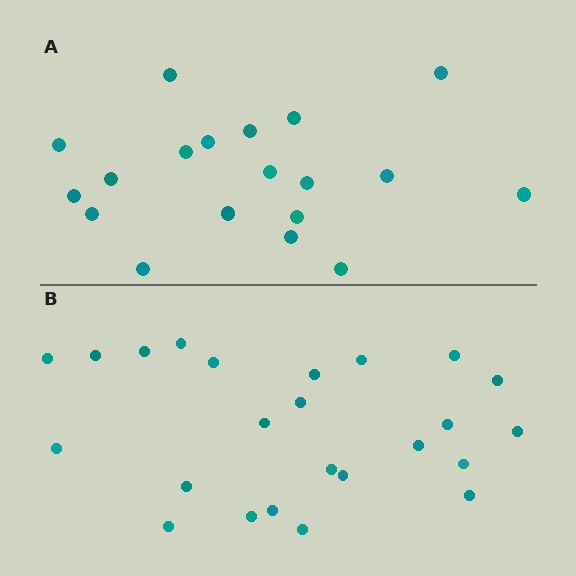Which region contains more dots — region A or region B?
Region B (the bottom region) has more dots.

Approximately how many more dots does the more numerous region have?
Region B has about 5 more dots than region A.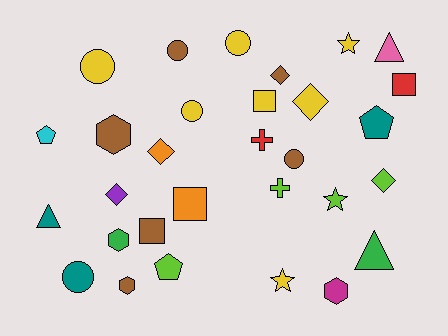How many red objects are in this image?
There are 2 red objects.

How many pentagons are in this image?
There are 3 pentagons.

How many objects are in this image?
There are 30 objects.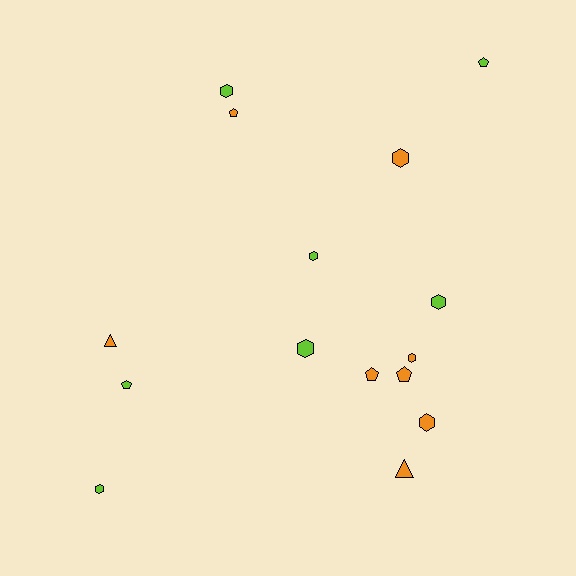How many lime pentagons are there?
There are 2 lime pentagons.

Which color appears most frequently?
Orange, with 8 objects.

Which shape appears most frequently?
Hexagon, with 8 objects.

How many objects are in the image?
There are 15 objects.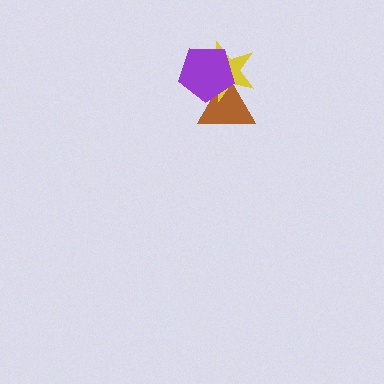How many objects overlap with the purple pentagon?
2 objects overlap with the purple pentagon.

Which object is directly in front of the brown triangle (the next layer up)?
The yellow star is directly in front of the brown triangle.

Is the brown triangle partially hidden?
Yes, it is partially covered by another shape.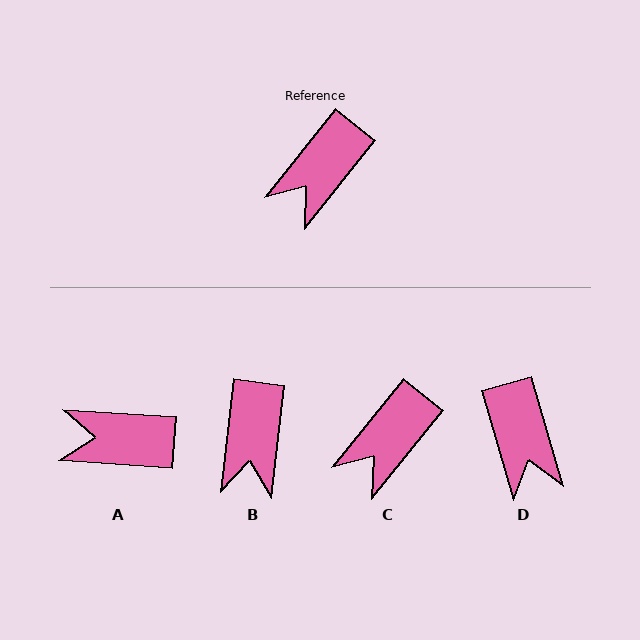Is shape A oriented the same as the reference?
No, it is off by about 55 degrees.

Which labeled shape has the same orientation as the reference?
C.